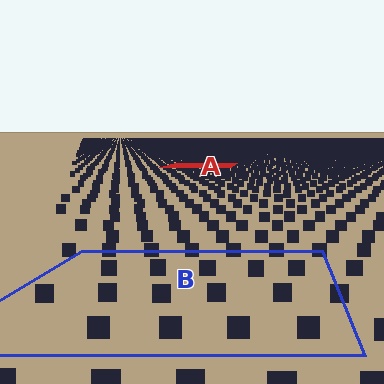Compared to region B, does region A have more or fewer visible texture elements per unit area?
Region A has more texture elements per unit area — they are packed more densely because it is farther away.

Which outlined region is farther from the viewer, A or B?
Region A is farther from the viewer — the texture elements inside it appear smaller and more densely packed.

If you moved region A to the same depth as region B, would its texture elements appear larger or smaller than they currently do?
They would appear larger. At a closer depth, the same texture elements are projected at a bigger on-screen size.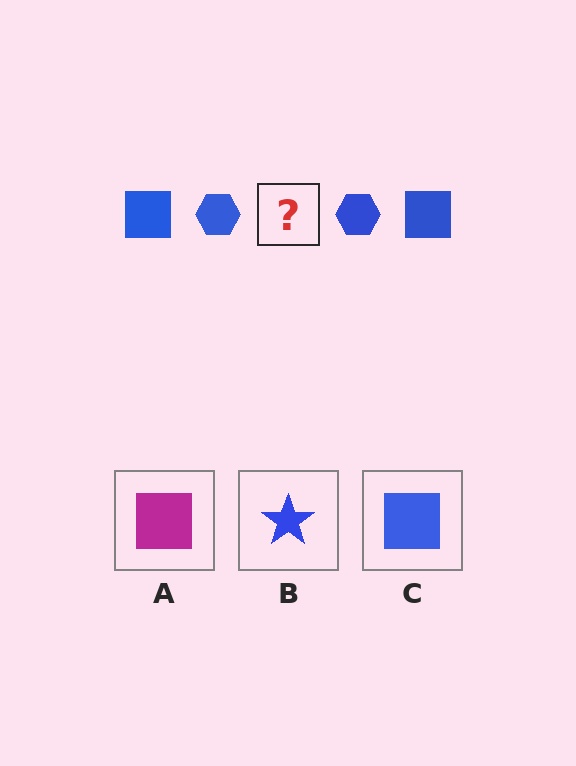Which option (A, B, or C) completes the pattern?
C.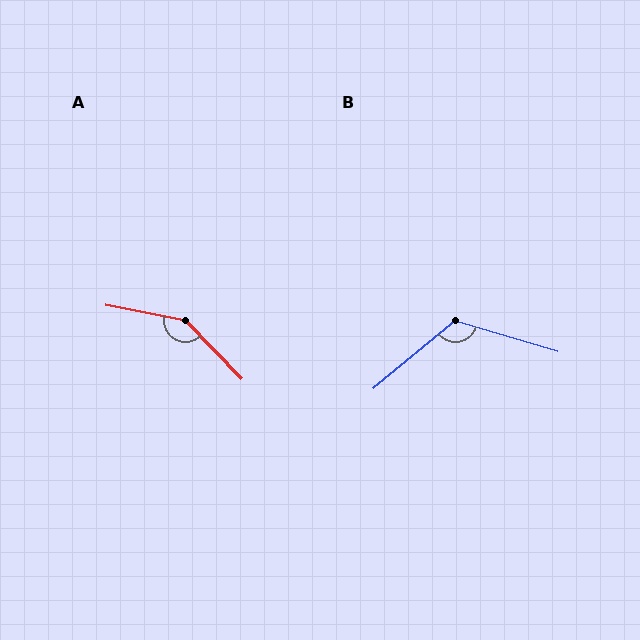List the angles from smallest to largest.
B (124°), A (145°).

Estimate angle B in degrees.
Approximately 124 degrees.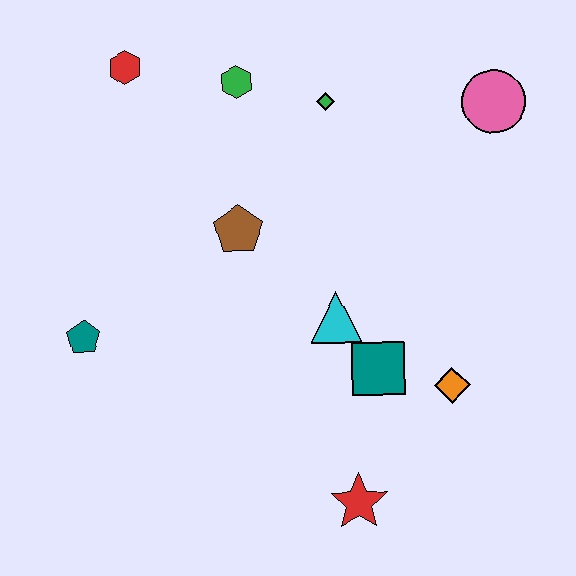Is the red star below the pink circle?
Yes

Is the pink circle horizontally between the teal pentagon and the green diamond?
No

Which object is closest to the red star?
The teal square is closest to the red star.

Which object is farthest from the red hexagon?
The red star is farthest from the red hexagon.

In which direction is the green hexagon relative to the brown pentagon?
The green hexagon is above the brown pentagon.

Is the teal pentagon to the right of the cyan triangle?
No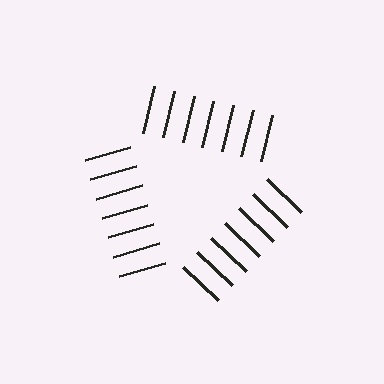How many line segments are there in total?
21 — 7 along each of the 3 edges.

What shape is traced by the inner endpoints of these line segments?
An illusory triangle — the line segments terminate on its edges but no continuous stroke is drawn.